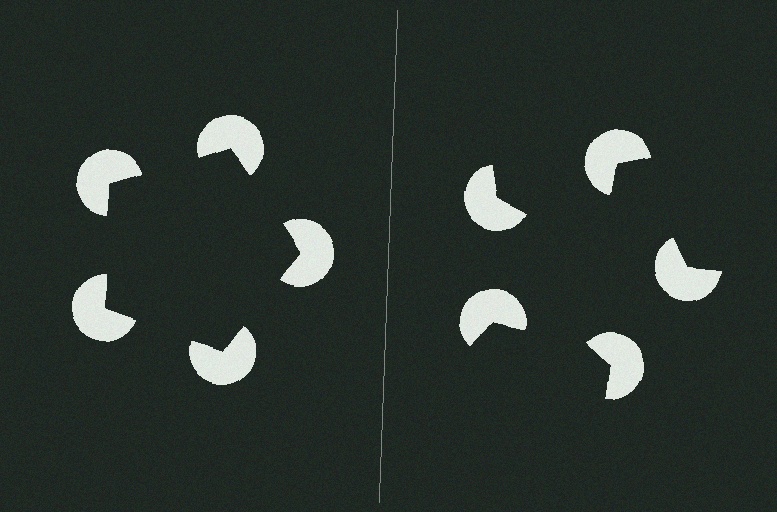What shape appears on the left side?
An illusory pentagon.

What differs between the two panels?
The pac-man discs are positioned identically on both sides; only the wedge orientations differ. On the left they align to a pentagon; on the right they are misaligned.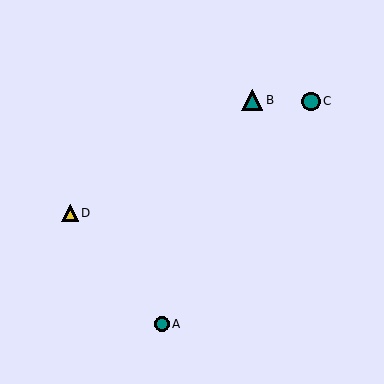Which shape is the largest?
The teal triangle (labeled B) is the largest.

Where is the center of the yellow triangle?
The center of the yellow triangle is at (70, 213).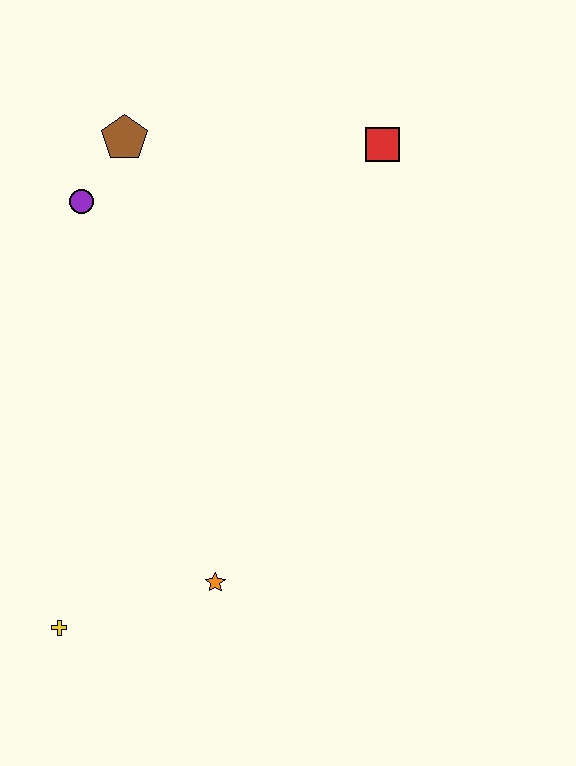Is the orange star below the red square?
Yes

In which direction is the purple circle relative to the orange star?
The purple circle is above the orange star.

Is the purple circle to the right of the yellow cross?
Yes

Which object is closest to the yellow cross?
The orange star is closest to the yellow cross.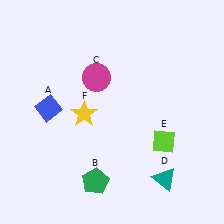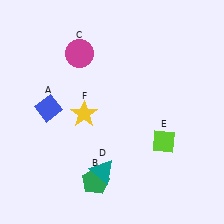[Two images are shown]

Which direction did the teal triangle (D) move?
The teal triangle (D) moved left.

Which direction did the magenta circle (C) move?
The magenta circle (C) moved up.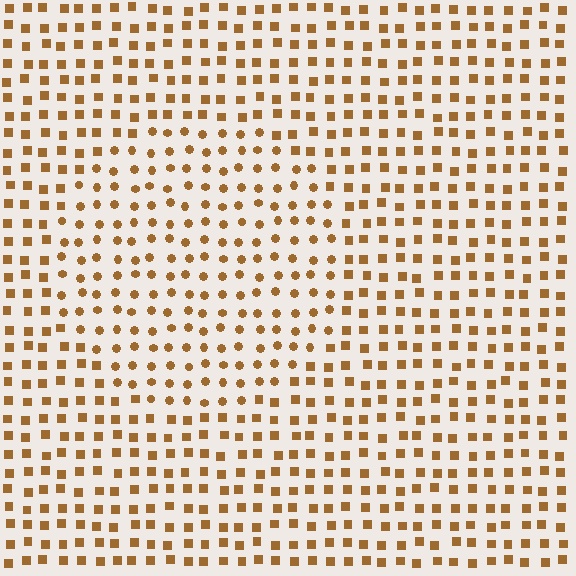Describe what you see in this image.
The image is filled with small brown elements arranged in a uniform grid. A circle-shaped region contains circles, while the surrounding area contains squares. The boundary is defined purely by the change in element shape.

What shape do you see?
I see a circle.